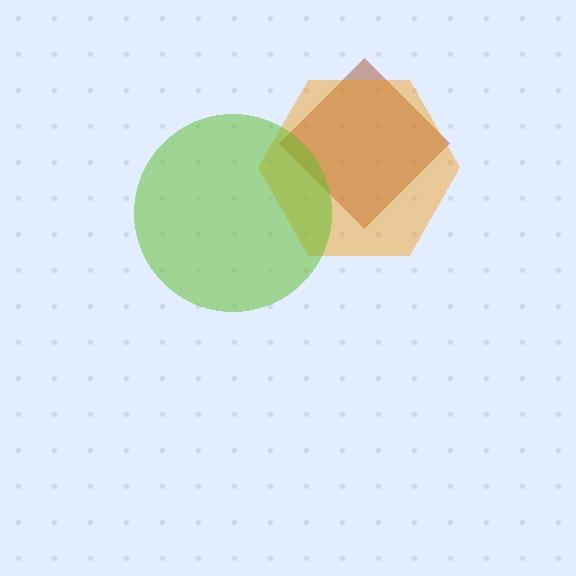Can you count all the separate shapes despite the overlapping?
Yes, there are 3 separate shapes.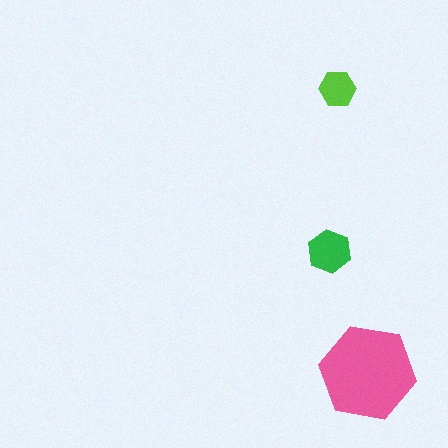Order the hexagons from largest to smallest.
the pink one, the green one, the lime one.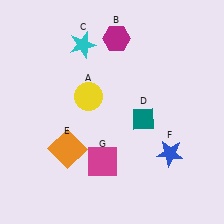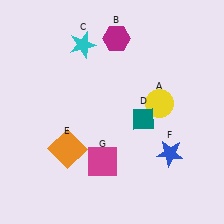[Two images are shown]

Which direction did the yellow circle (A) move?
The yellow circle (A) moved right.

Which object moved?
The yellow circle (A) moved right.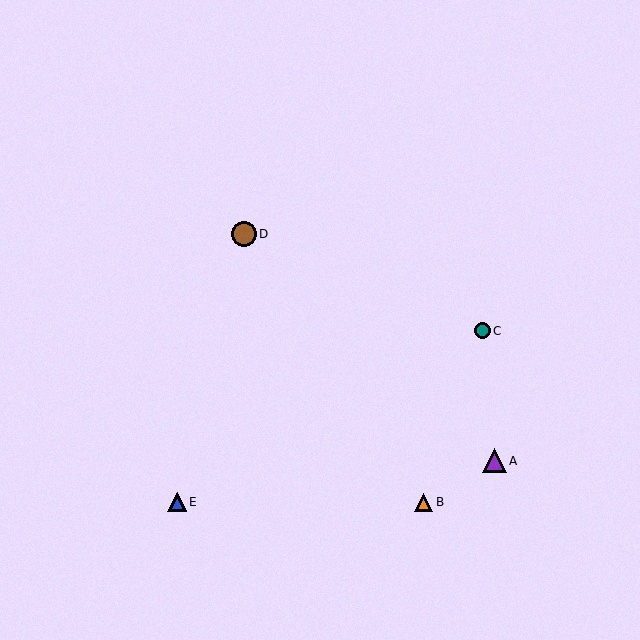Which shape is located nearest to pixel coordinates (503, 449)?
The purple triangle (labeled A) at (494, 461) is nearest to that location.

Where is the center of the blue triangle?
The center of the blue triangle is at (177, 502).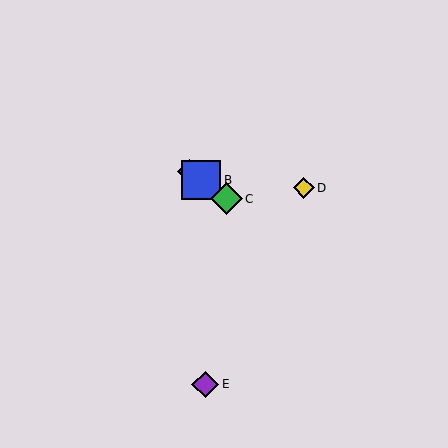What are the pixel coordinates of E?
Object E is at (205, 384).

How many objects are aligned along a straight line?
3 objects (A, B, C) are aligned along a straight line.